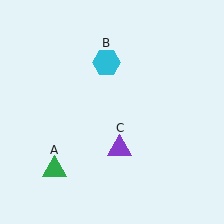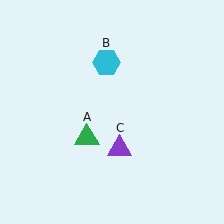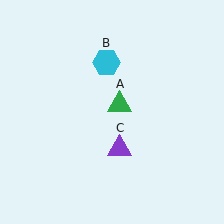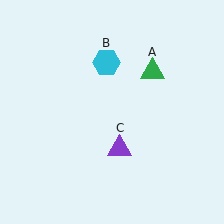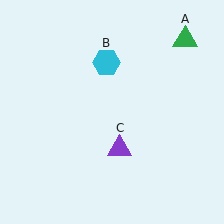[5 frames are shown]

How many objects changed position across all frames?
1 object changed position: green triangle (object A).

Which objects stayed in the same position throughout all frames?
Cyan hexagon (object B) and purple triangle (object C) remained stationary.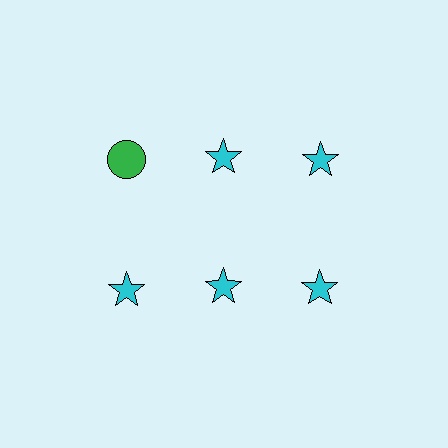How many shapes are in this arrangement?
There are 6 shapes arranged in a grid pattern.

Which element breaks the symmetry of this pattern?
The green circle in the top row, leftmost column breaks the symmetry. All other shapes are cyan stars.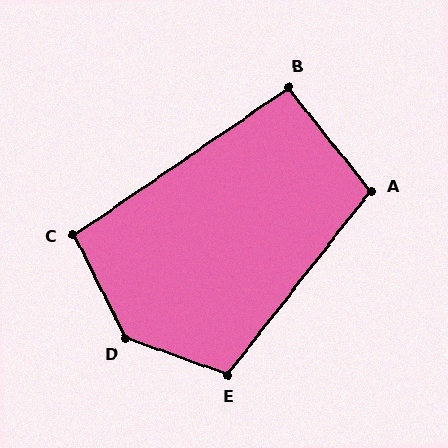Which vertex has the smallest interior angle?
B, at approximately 94 degrees.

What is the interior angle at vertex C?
Approximately 98 degrees (obtuse).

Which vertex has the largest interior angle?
D, at approximately 136 degrees.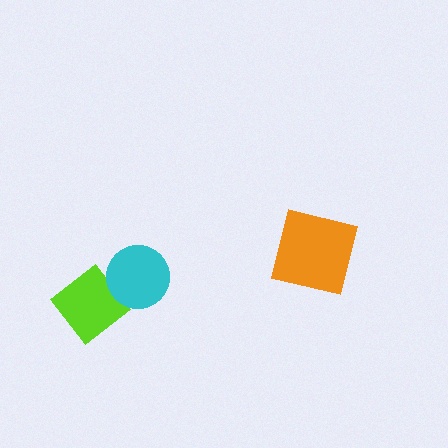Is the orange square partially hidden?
No, no other shape covers it.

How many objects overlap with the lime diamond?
1 object overlaps with the lime diamond.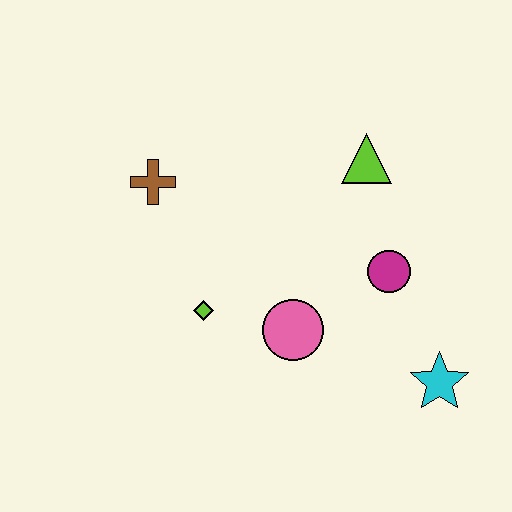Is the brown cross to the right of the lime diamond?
No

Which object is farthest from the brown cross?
The cyan star is farthest from the brown cross.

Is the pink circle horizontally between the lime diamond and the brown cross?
No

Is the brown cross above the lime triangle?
No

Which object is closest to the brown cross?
The lime diamond is closest to the brown cross.